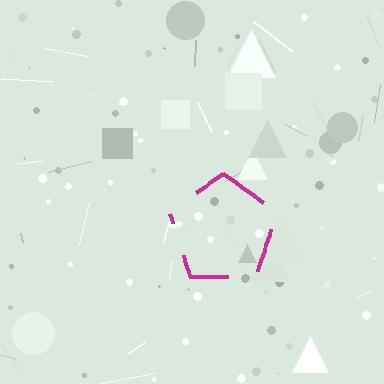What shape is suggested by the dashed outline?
The dashed outline suggests a pentagon.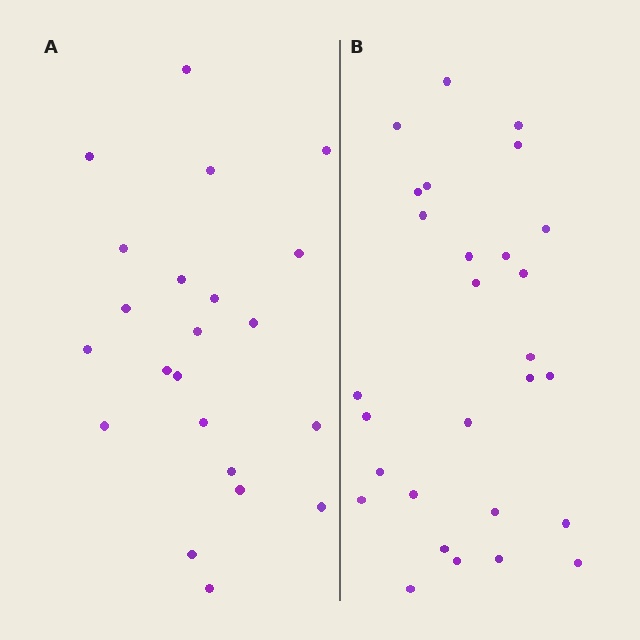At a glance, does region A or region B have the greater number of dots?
Region B (the right region) has more dots.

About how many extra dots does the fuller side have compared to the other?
Region B has about 6 more dots than region A.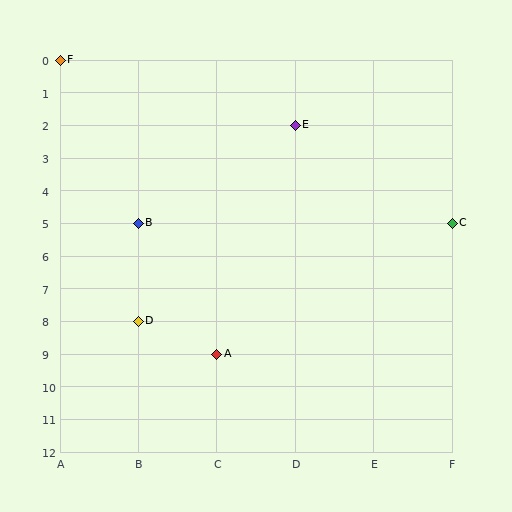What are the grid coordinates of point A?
Point A is at grid coordinates (C, 9).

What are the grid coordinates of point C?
Point C is at grid coordinates (F, 5).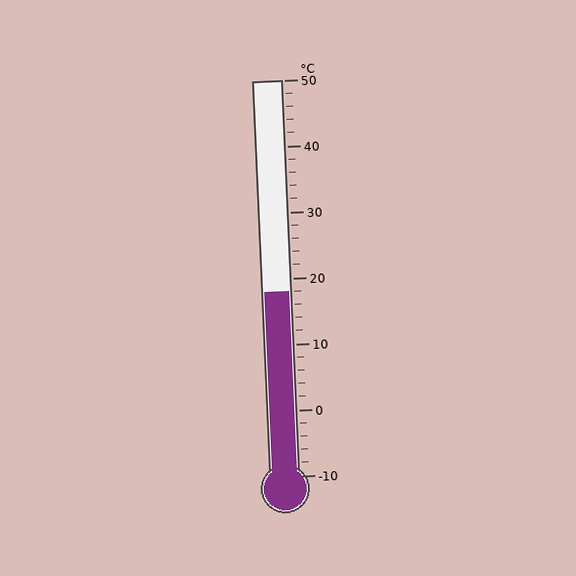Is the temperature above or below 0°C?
The temperature is above 0°C.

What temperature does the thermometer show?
The thermometer shows approximately 18°C.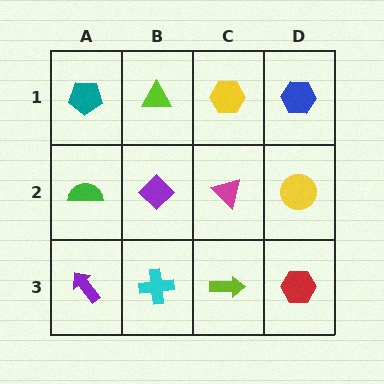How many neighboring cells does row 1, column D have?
2.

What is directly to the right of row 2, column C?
A yellow circle.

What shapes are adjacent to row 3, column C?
A magenta triangle (row 2, column C), a cyan cross (row 3, column B), a red hexagon (row 3, column D).